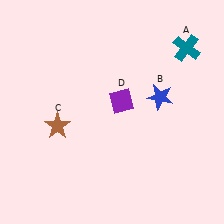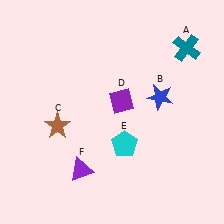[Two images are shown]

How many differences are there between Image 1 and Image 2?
There are 2 differences between the two images.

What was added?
A cyan pentagon (E), a purple triangle (F) were added in Image 2.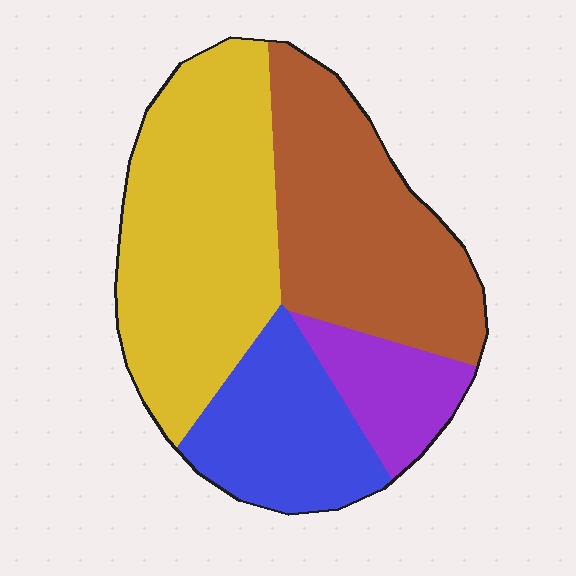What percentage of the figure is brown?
Brown takes up between a quarter and a half of the figure.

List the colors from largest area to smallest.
From largest to smallest: yellow, brown, blue, purple.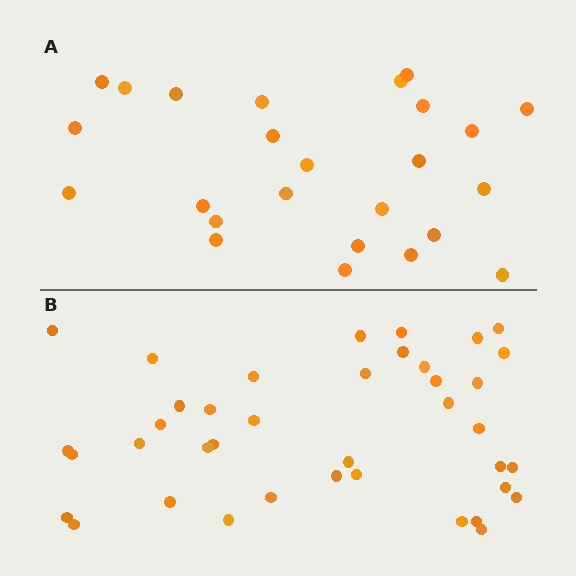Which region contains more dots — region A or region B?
Region B (the bottom region) has more dots.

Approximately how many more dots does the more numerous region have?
Region B has approximately 15 more dots than region A.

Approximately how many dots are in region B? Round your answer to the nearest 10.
About 40 dots. (The exact count is 39, which rounds to 40.)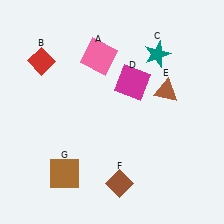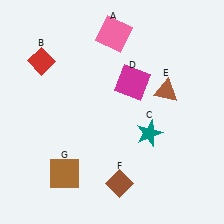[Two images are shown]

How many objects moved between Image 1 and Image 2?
2 objects moved between the two images.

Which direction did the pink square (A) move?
The pink square (A) moved up.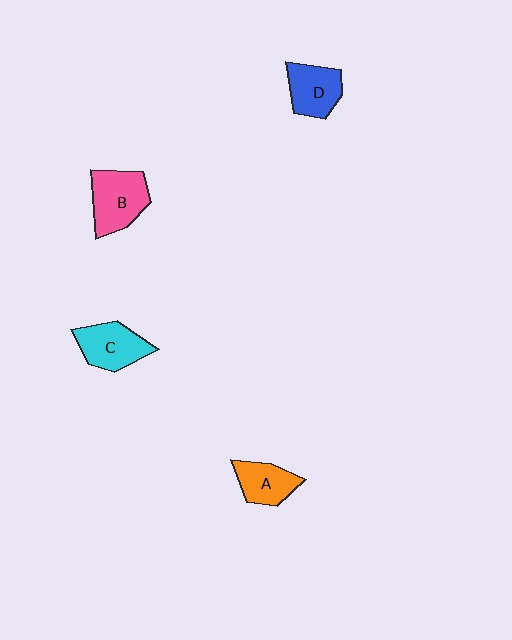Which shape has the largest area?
Shape B (pink).